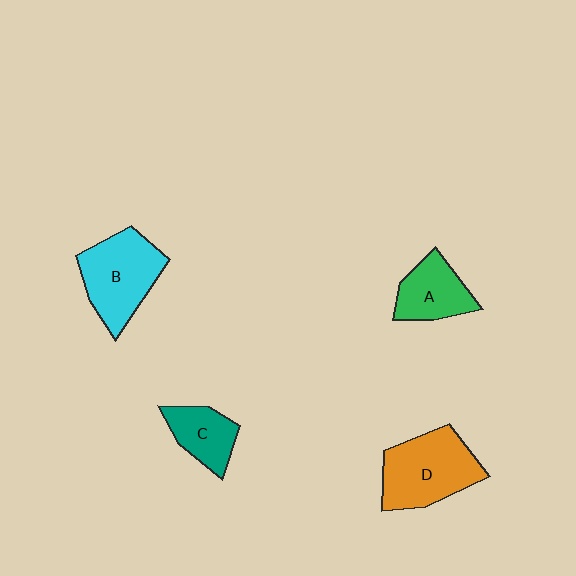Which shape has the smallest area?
Shape C (teal).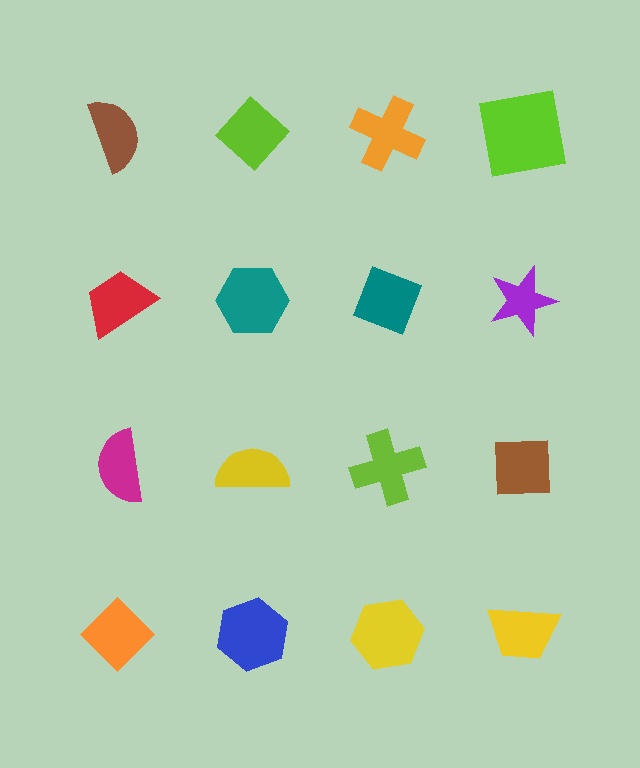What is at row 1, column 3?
An orange cross.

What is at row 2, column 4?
A purple star.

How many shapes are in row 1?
4 shapes.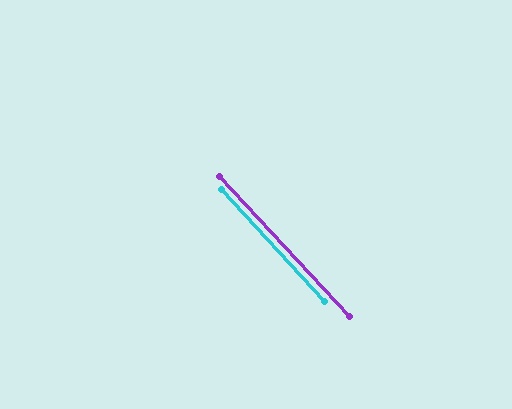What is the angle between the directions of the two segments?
Approximately 0 degrees.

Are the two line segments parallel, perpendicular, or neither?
Parallel — their directions differ by only 0.3°.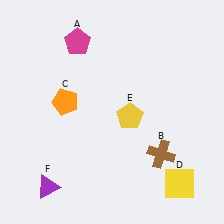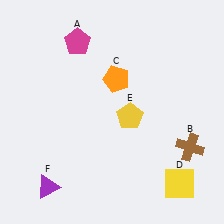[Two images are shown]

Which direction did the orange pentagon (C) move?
The orange pentagon (C) moved right.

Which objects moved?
The objects that moved are: the brown cross (B), the orange pentagon (C).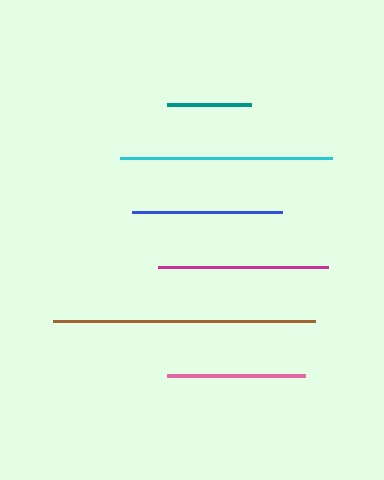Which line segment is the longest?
The brown line is the longest at approximately 263 pixels.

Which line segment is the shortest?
The teal line is the shortest at approximately 84 pixels.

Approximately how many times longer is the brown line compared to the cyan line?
The brown line is approximately 1.2 times the length of the cyan line.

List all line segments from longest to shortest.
From longest to shortest: brown, cyan, magenta, blue, pink, teal.